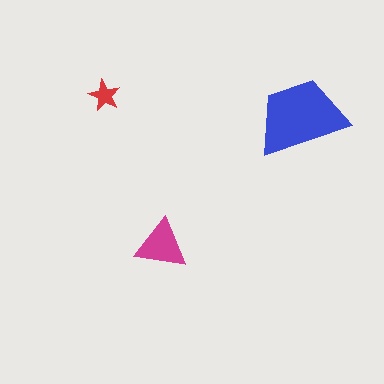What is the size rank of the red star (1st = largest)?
3rd.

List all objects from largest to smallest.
The blue trapezoid, the magenta triangle, the red star.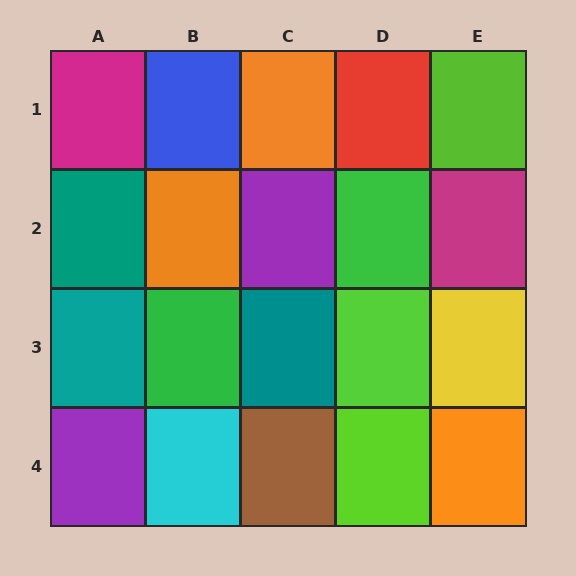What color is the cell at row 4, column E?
Orange.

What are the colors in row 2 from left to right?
Teal, orange, purple, green, magenta.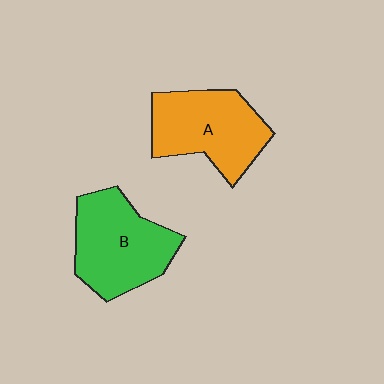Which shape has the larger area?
Shape B (green).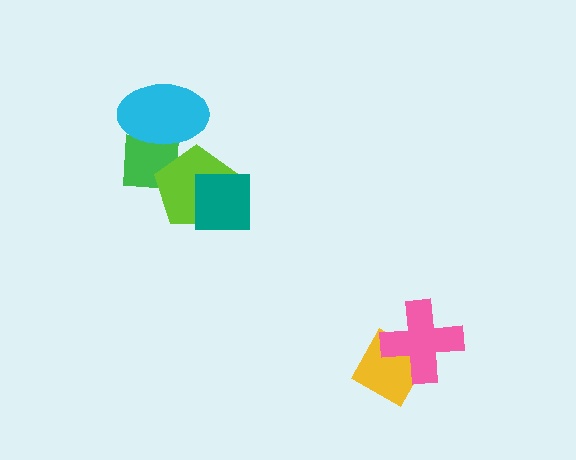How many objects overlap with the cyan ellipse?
2 objects overlap with the cyan ellipse.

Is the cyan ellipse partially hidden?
Yes, it is partially covered by another shape.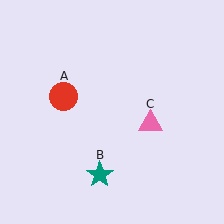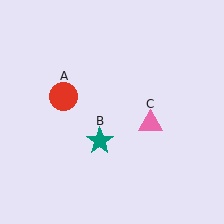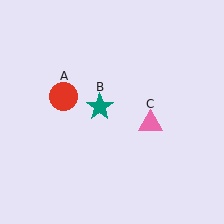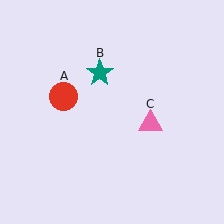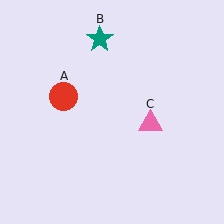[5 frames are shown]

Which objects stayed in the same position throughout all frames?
Red circle (object A) and pink triangle (object C) remained stationary.